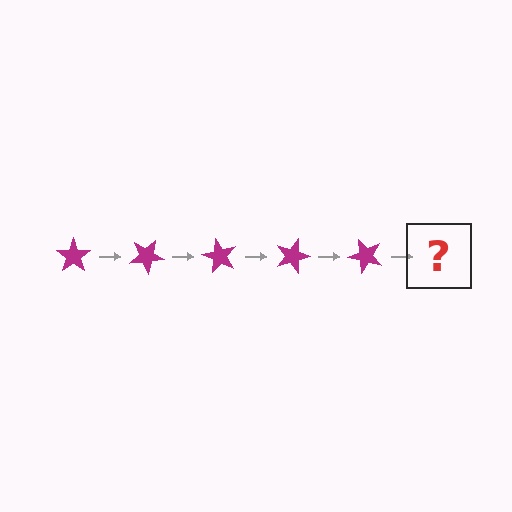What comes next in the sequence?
The next element should be a magenta star rotated 150 degrees.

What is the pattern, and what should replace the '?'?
The pattern is that the star rotates 30 degrees each step. The '?' should be a magenta star rotated 150 degrees.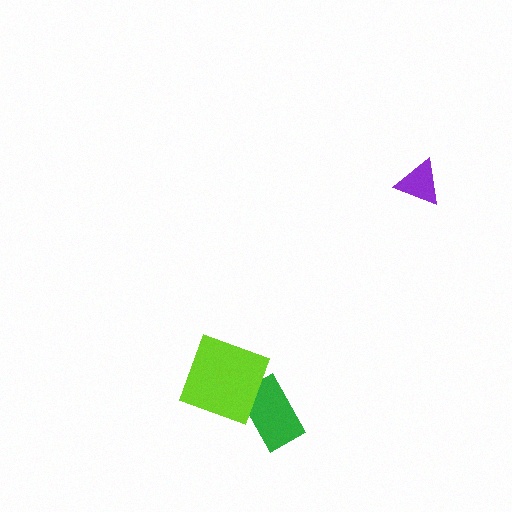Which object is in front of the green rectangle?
The lime diamond is in front of the green rectangle.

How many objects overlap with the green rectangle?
1 object overlaps with the green rectangle.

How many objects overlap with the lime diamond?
1 object overlaps with the lime diamond.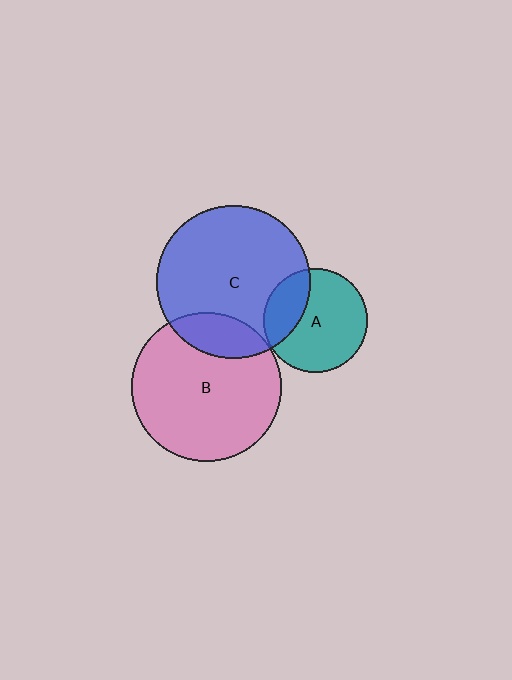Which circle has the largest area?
Circle C (blue).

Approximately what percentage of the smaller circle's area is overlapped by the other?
Approximately 25%.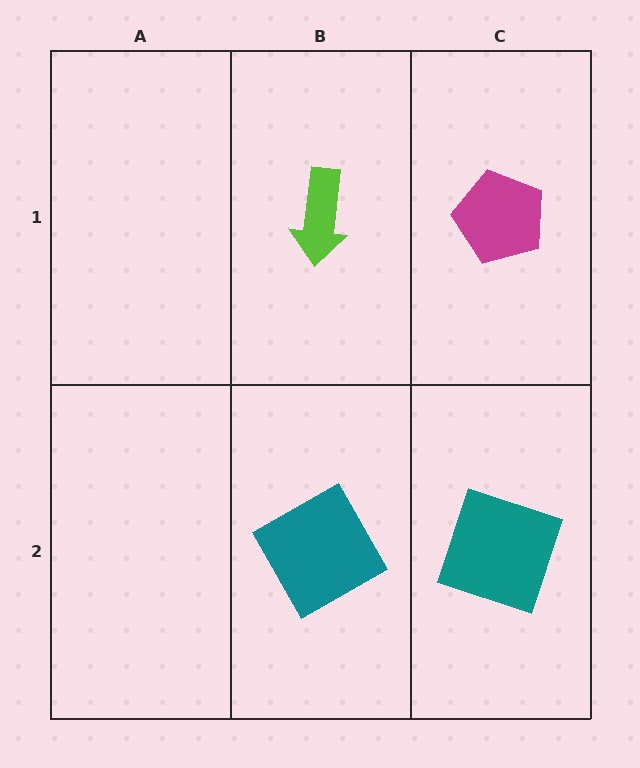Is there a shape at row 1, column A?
No, that cell is empty.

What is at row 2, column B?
A teal square.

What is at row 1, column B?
A lime arrow.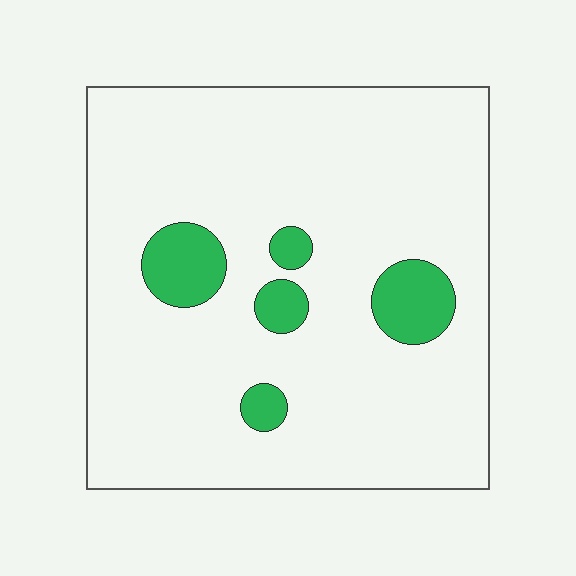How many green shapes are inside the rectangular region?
5.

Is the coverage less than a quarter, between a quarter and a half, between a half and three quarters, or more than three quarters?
Less than a quarter.